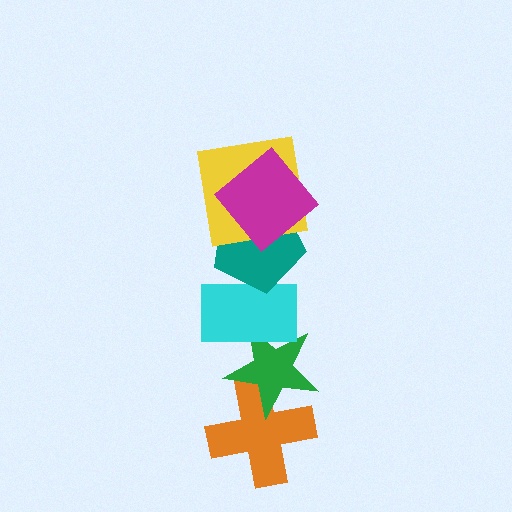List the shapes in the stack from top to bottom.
From top to bottom: the magenta diamond, the yellow square, the teal pentagon, the cyan rectangle, the green star, the orange cross.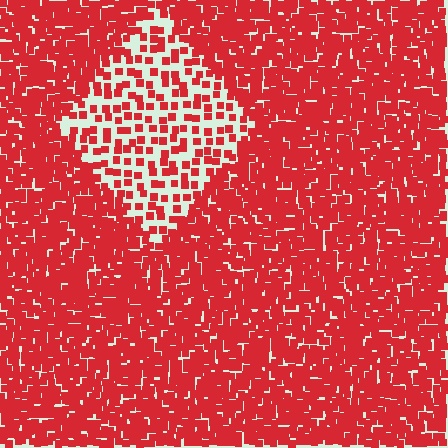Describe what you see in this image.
The image contains small red elements arranged at two different densities. A diamond-shaped region is visible where the elements are less densely packed than the surrounding area.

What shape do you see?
I see a diamond.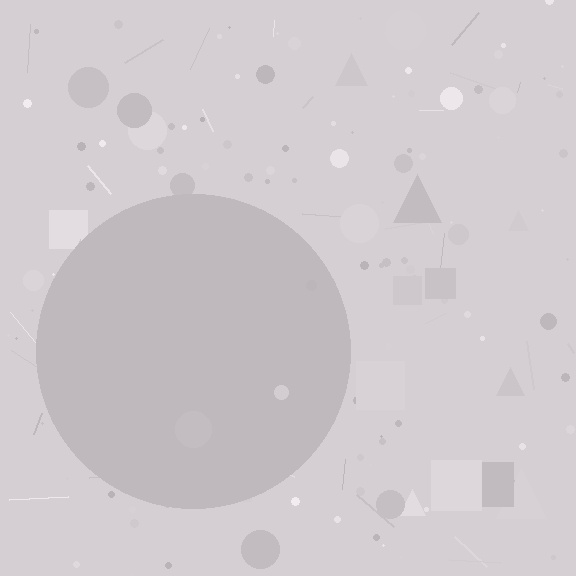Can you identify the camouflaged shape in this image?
The camouflaged shape is a circle.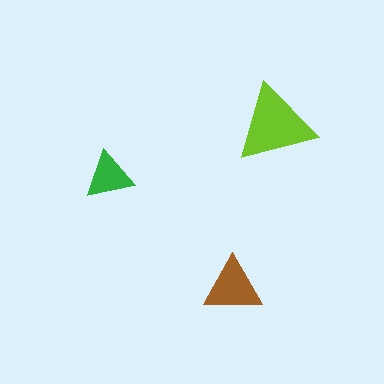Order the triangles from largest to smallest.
the lime one, the brown one, the green one.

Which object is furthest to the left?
The green triangle is leftmost.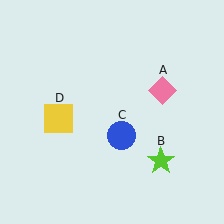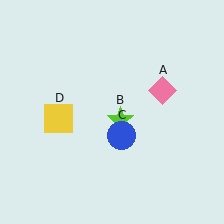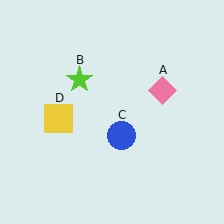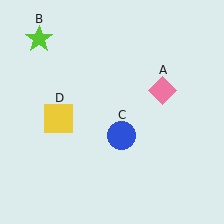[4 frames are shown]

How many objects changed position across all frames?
1 object changed position: lime star (object B).